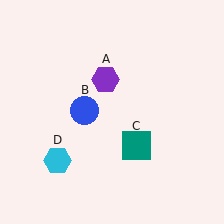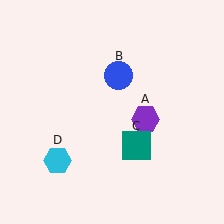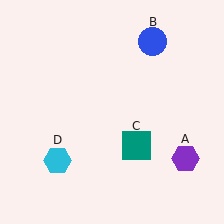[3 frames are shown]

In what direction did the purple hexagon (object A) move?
The purple hexagon (object A) moved down and to the right.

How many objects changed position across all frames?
2 objects changed position: purple hexagon (object A), blue circle (object B).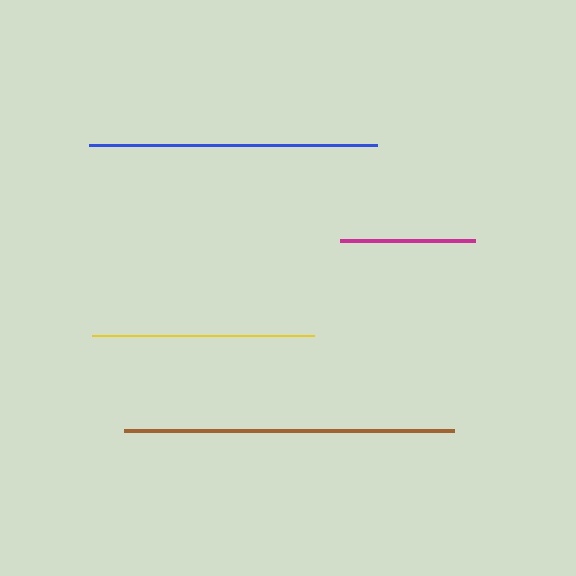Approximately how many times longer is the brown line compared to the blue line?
The brown line is approximately 1.1 times the length of the blue line.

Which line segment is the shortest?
The magenta line is the shortest at approximately 136 pixels.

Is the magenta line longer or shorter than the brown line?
The brown line is longer than the magenta line.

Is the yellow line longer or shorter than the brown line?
The brown line is longer than the yellow line.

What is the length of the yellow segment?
The yellow segment is approximately 221 pixels long.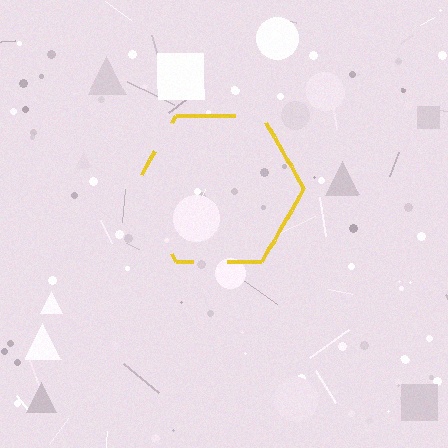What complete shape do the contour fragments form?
The contour fragments form a hexagon.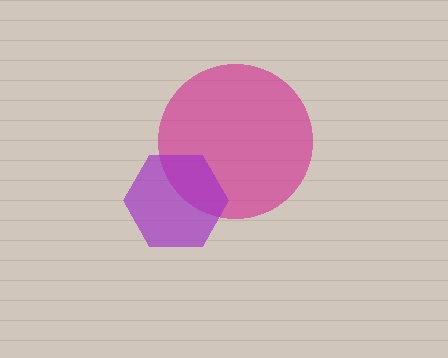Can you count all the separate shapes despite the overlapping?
Yes, there are 2 separate shapes.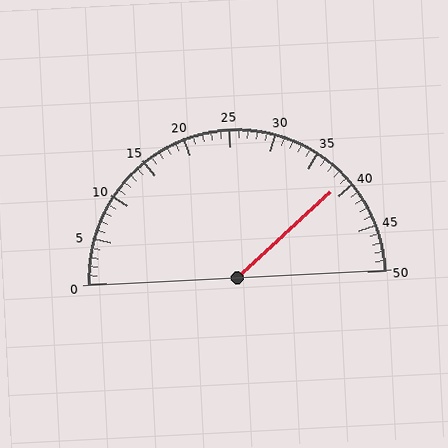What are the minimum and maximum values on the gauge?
The gauge ranges from 0 to 50.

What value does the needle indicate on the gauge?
The needle indicates approximately 39.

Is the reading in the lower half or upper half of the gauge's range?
The reading is in the upper half of the range (0 to 50).